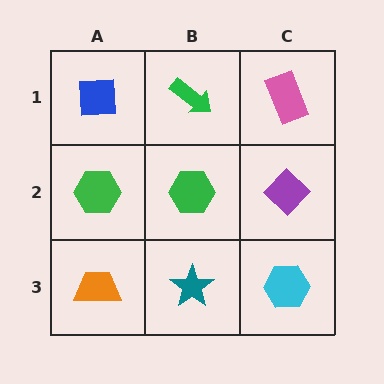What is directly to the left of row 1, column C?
A green arrow.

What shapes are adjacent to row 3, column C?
A purple diamond (row 2, column C), a teal star (row 3, column B).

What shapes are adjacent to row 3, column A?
A green hexagon (row 2, column A), a teal star (row 3, column B).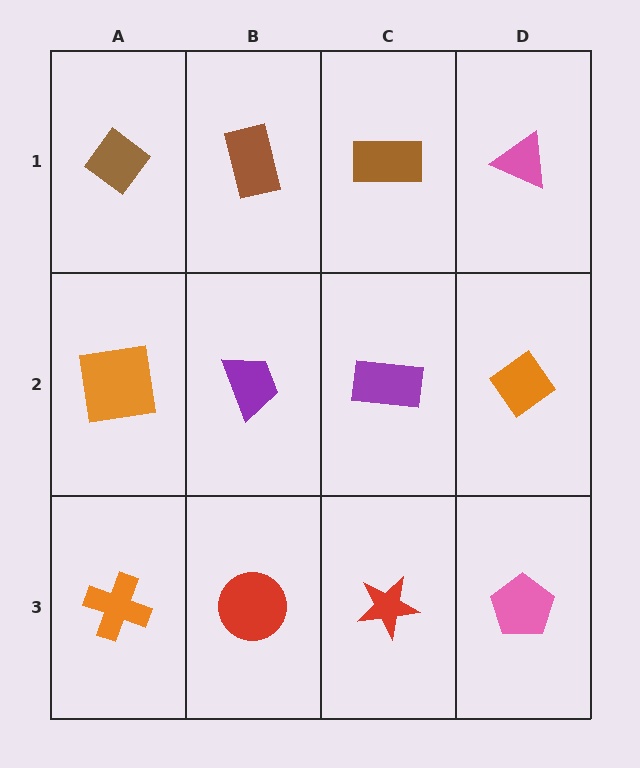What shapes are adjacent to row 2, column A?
A brown diamond (row 1, column A), an orange cross (row 3, column A), a purple trapezoid (row 2, column B).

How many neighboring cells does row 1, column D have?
2.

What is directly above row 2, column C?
A brown rectangle.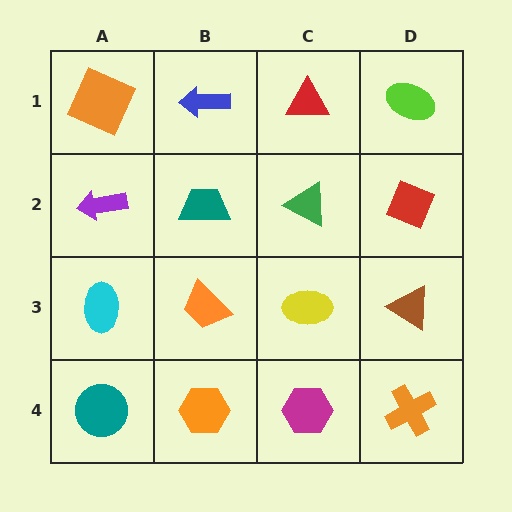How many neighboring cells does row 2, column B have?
4.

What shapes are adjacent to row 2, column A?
An orange square (row 1, column A), a cyan ellipse (row 3, column A), a teal trapezoid (row 2, column B).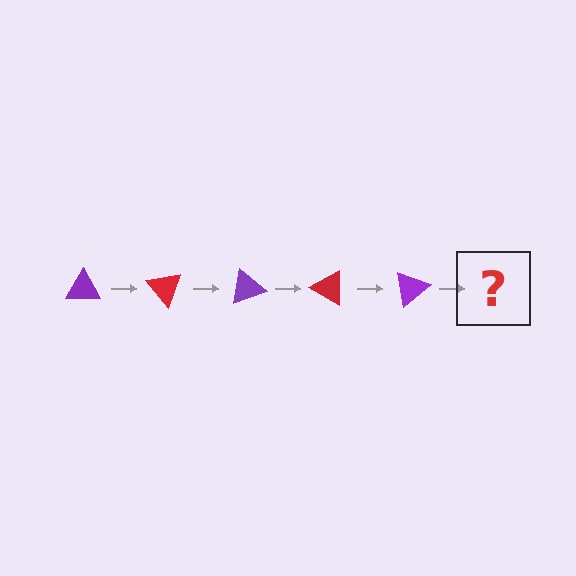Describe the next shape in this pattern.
It should be a red triangle, rotated 250 degrees from the start.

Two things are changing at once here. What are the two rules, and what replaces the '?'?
The two rules are that it rotates 50 degrees each step and the color cycles through purple and red. The '?' should be a red triangle, rotated 250 degrees from the start.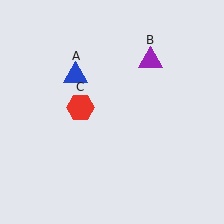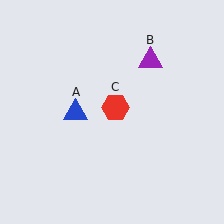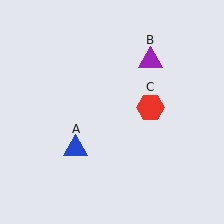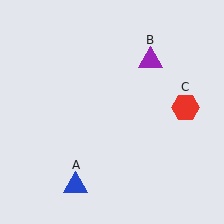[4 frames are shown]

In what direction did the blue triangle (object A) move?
The blue triangle (object A) moved down.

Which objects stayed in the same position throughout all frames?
Purple triangle (object B) remained stationary.